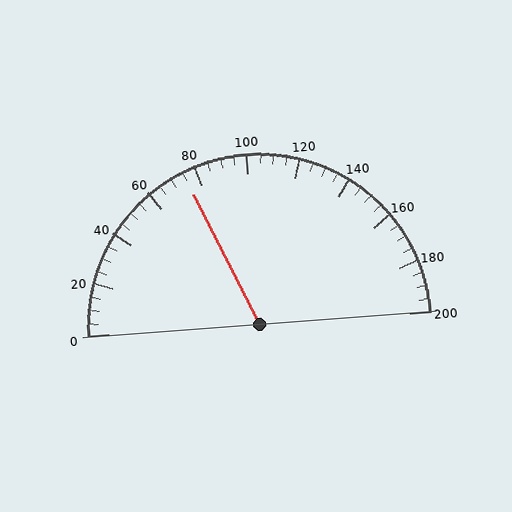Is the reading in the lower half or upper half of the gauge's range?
The reading is in the lower half of the range (0 to 200).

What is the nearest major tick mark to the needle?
The nearest major tick mark is 80.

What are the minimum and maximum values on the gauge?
The gauge ranges from 0 to 200.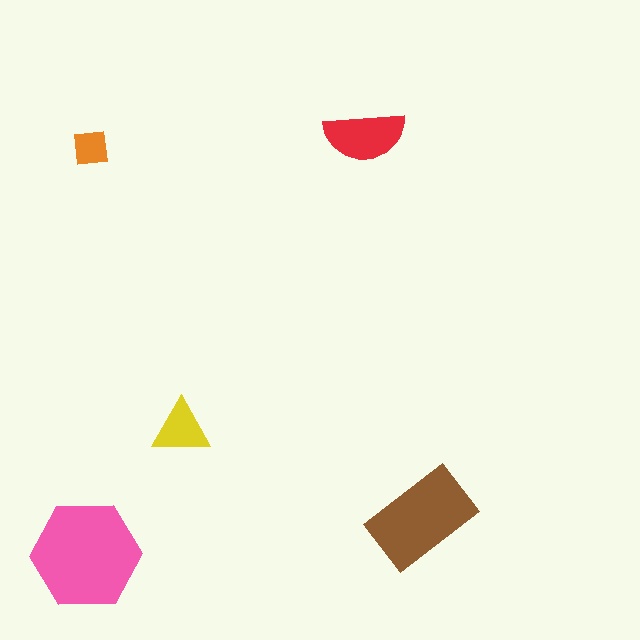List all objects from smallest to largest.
The orange square, the yellow triangle, the red semicircle, the brown rectangle, the pink hexagon.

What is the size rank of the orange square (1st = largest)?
5th.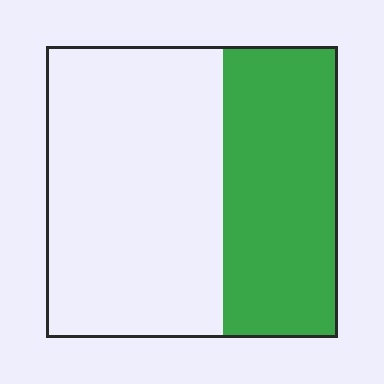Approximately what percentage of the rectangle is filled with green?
Approximately 40%.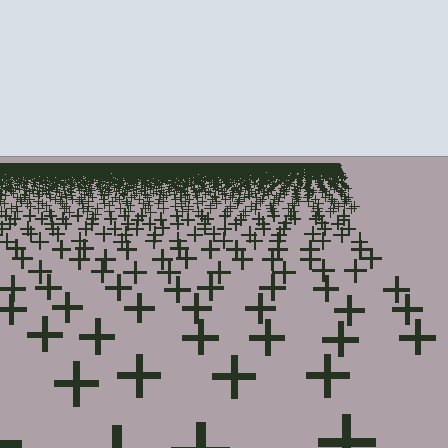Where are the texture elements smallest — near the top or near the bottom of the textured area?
Near the top.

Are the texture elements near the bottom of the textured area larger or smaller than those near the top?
Larger. Near the bottom, elements are closer to the viewer and appear at a bigger on-screen size.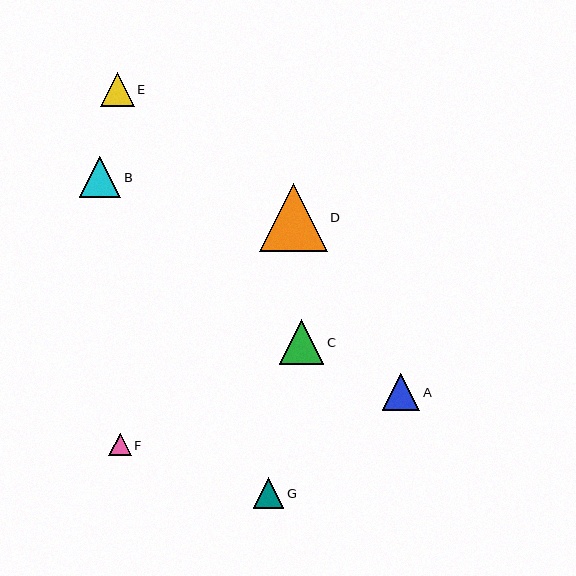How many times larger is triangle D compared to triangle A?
Triangle D is approximately 1.8 times the size of triangle A.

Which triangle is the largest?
Triangle D is the largest with a size of approximately 68 pixels.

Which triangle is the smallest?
Triangle F is the smallest with a size of approximately 23 pixels.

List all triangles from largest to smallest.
From largest to smallest: D, C, B, A, E, G, F.